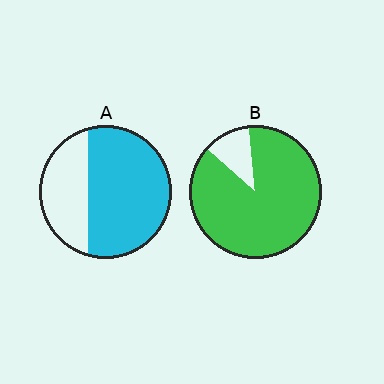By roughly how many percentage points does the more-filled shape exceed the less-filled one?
By roughly 20 percentage points (B over A).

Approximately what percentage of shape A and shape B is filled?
A is approximately 65% and B is approximately 90%.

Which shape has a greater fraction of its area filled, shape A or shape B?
Shape B.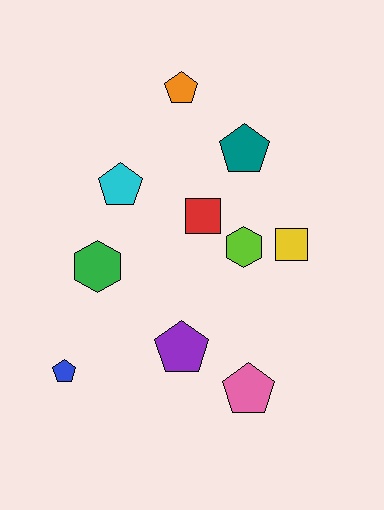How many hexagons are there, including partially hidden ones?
There are 2 hexagons.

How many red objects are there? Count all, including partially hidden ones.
There is 1 red object.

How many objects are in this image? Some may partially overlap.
There are 10 objects.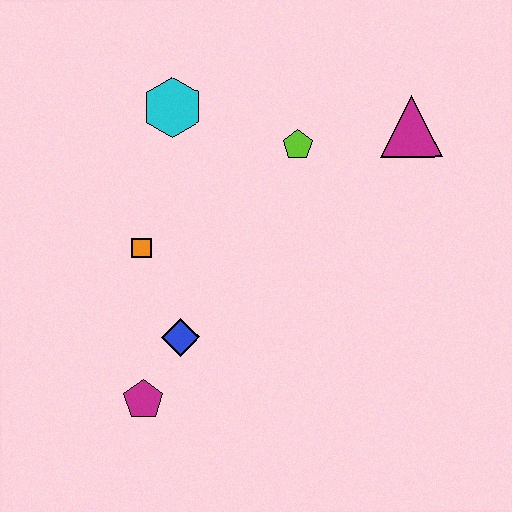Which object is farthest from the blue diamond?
The magenta triangle is farthest from the blue diamond.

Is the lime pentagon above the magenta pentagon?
Yes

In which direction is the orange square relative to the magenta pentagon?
The orange square is above the magenta pentagon.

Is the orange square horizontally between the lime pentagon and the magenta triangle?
No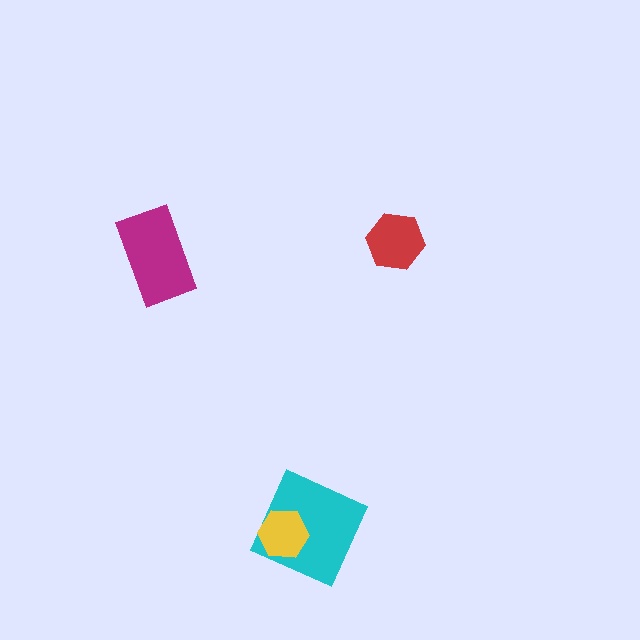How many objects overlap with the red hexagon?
0 objects overlap with the red hexagon.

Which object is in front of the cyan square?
The yellow hexagon is in front of the cyan square.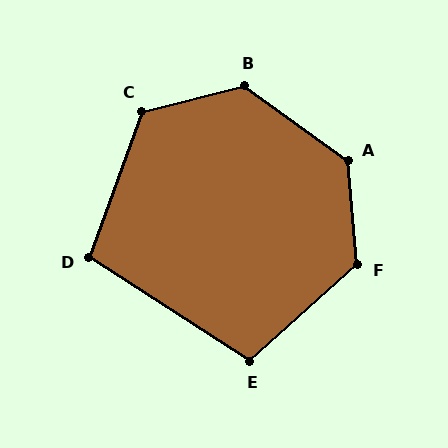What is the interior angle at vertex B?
Approximately 130 degrees (obtuse).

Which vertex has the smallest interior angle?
D, at approximately 103 degrees.